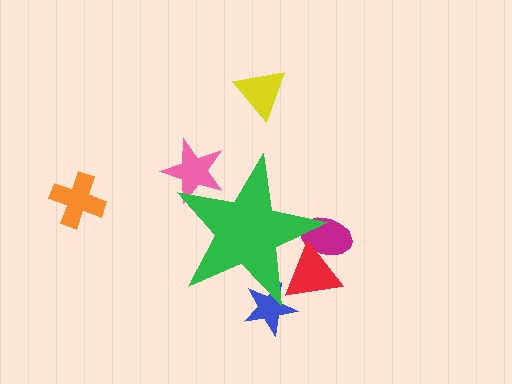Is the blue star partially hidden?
Yes, the blue star is partially hidden behind the green star.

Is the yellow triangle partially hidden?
No, the yellow triangle is fully visible.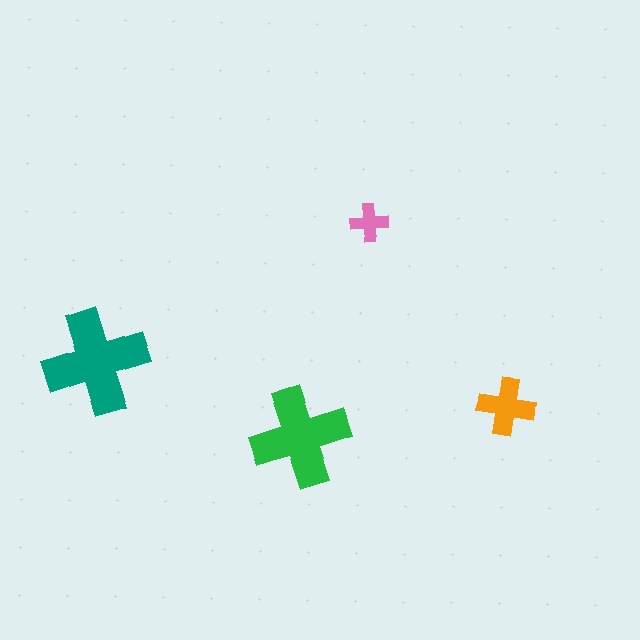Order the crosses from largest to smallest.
the teal one, the green one, the orange one, the pink one.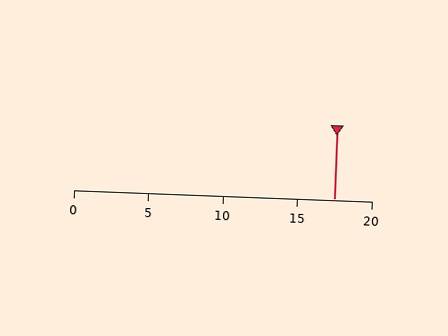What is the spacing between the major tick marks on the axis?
The major ticks are spaced 5 apart.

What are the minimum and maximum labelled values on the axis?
The axis runs from 0 to 20.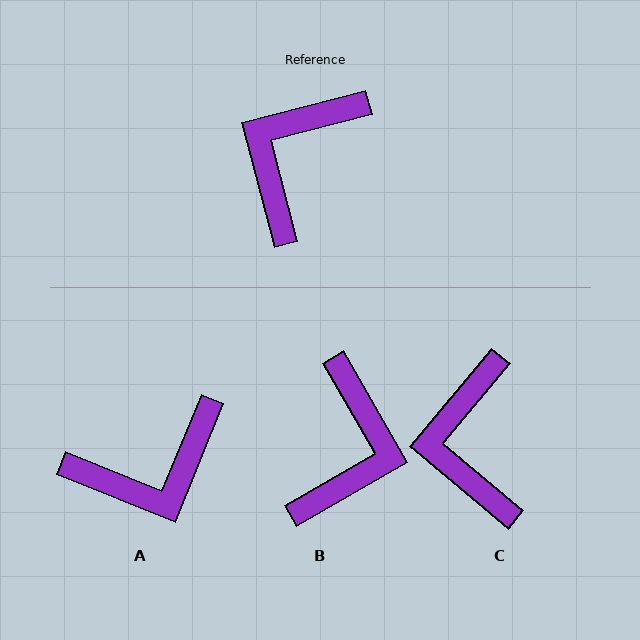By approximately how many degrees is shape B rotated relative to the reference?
Approximately 164 degrees clockwise.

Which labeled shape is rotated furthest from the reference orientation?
B, about 164 degrees away.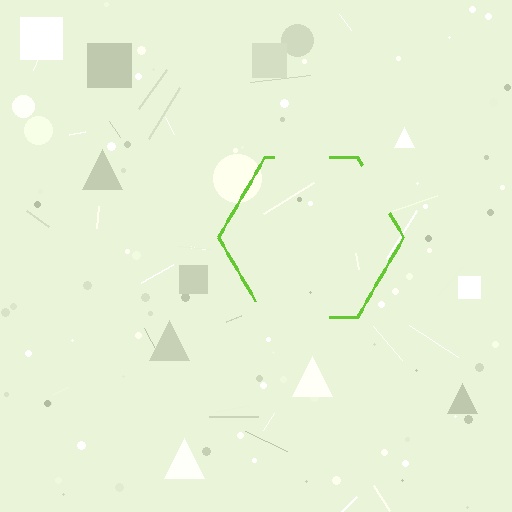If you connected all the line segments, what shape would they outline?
They would outline a hexagon.